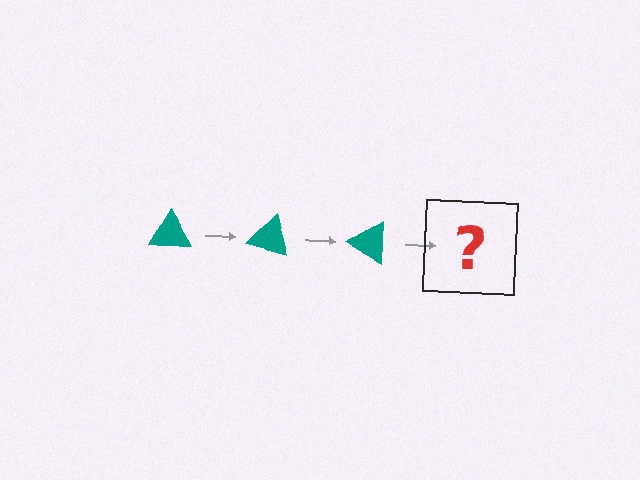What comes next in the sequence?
The next element should be a teal triangle rotated 45 degrees.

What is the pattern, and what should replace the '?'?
The pattern is that the triangle rotates 15 degrees each step. The '?' should be a teal triangle rotated 45 degrees.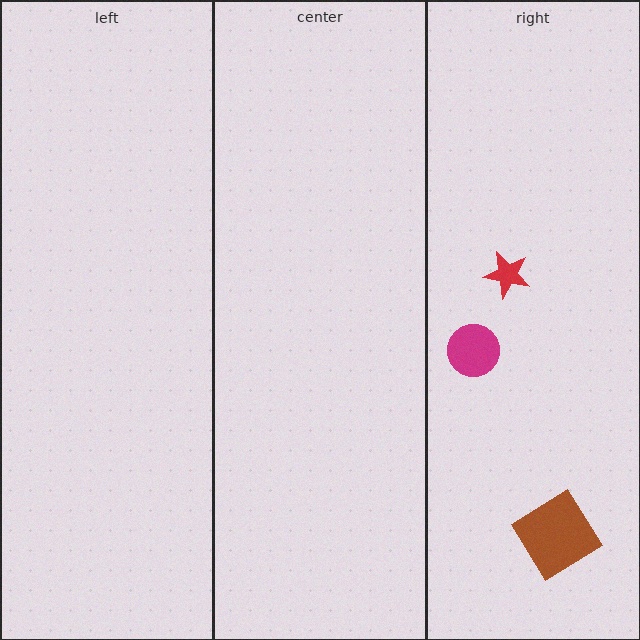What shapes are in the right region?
The brown diamond, the magenta circle, the red star.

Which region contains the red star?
The right region.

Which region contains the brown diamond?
The right region.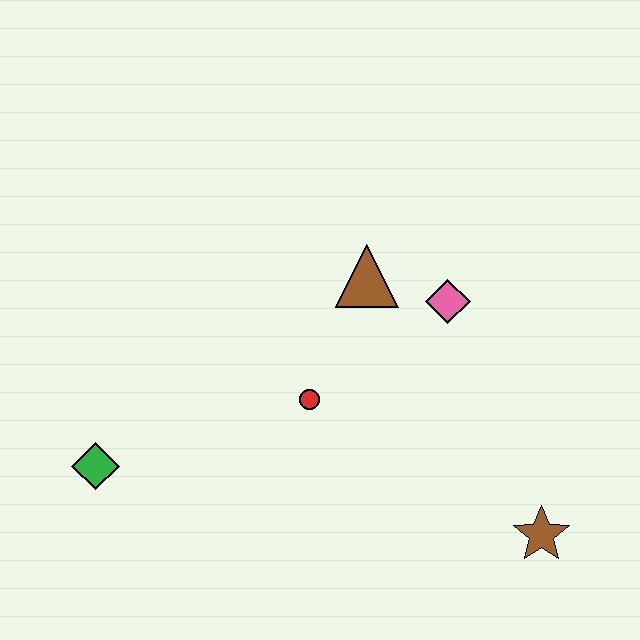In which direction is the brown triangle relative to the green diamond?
The brown triangle is to the right of the green diamond.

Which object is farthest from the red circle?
The brown star is farthest from the red circle.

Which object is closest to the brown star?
The pink diamond is closest to the brown star.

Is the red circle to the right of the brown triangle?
No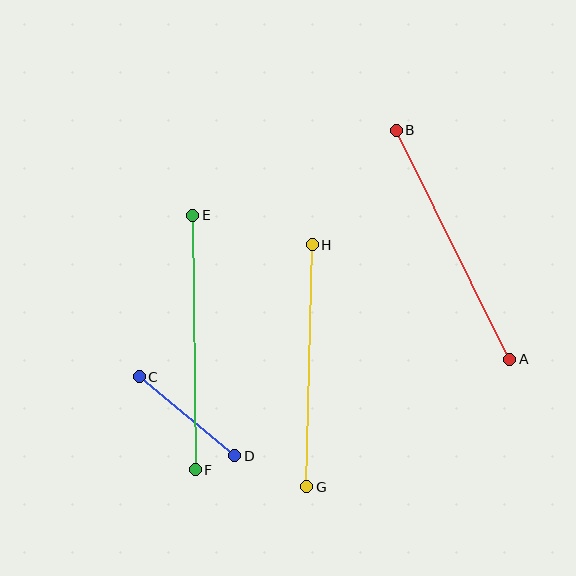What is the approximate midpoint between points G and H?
The midpoint is at approximately (309, 366) pixels.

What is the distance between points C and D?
The distance is approximately 124 pixels.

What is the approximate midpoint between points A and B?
The midpoint is at approximately (453, 245) pixels.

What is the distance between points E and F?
The distance is approximately 255 pixels.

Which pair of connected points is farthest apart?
Points A and B are farthest apart.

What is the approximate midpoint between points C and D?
The midpoint is at approximately (187, 416) pixels.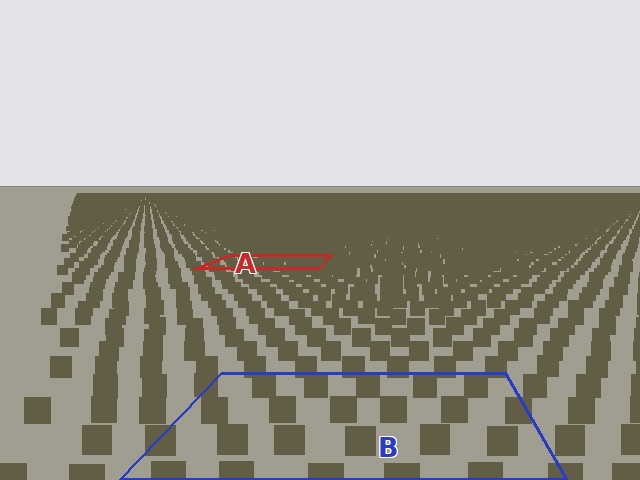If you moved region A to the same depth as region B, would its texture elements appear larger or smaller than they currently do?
They would appear larger. At a closer depth, the same texture elements are projected at a bigger on-screen size.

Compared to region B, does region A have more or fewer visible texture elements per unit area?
Region A has more texture elements per unit area — they are packed more densely because it is farther away.